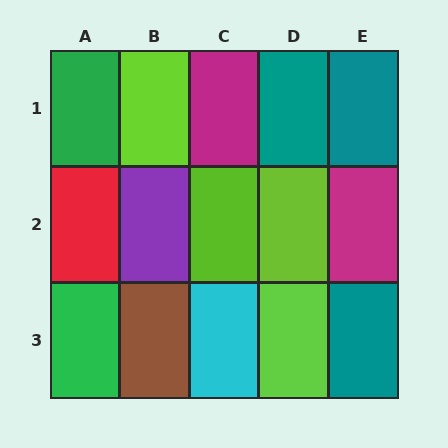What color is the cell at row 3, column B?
Brown.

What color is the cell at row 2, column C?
Lime.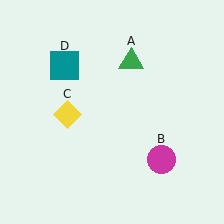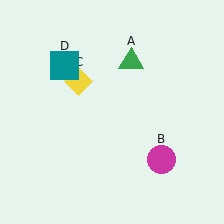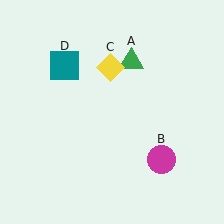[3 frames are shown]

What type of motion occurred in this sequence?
The yellow diamond (object C) rotated clockwise around the center of the scene.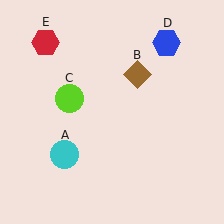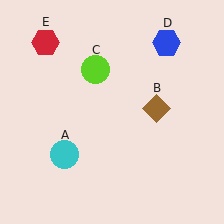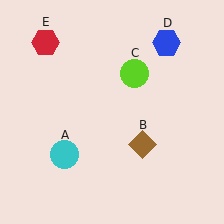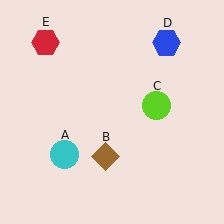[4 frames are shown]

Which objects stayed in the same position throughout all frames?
Cyan circle (object A) and blue hexagon (object D) and red hexagon (object E) remained stationary.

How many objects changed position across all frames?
2 objects changed position: brown diamond (object B), lime circle (object C).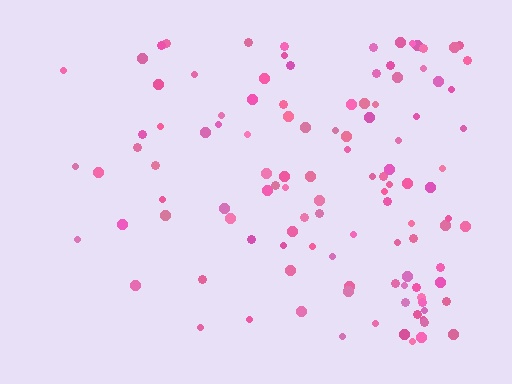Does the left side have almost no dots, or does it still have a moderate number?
Still a moderate number, just noticeably fewer than the right.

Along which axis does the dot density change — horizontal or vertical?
Horizontal.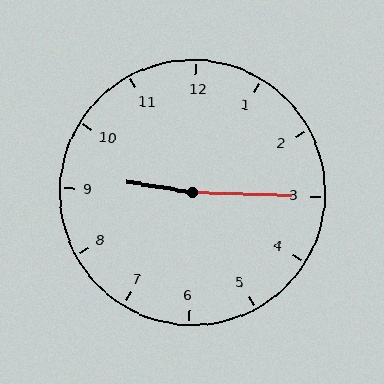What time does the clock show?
9:15.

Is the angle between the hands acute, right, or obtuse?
It is obtuse.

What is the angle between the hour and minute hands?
Approximately 172 degrees.